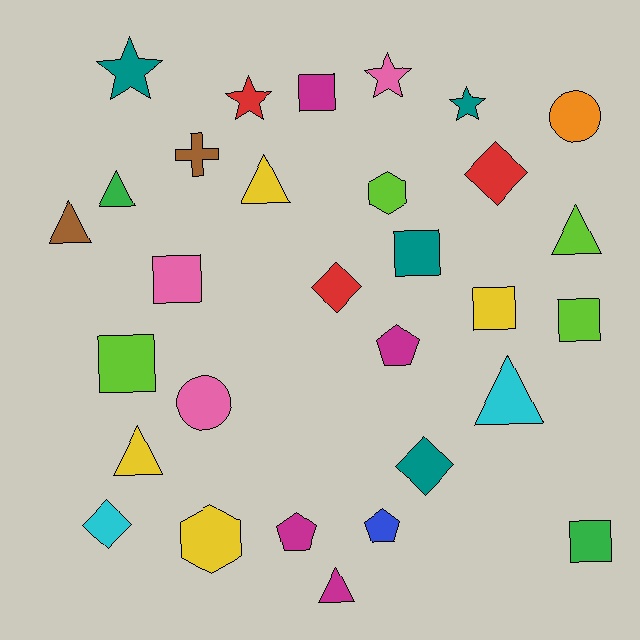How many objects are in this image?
There are 30 objects.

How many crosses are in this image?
There is 1 cross.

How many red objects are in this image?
There are 3 red objects.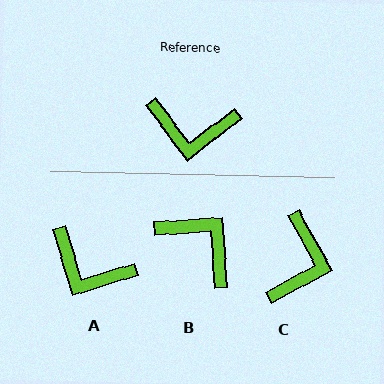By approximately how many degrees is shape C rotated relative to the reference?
Approximately 81 degrees counter-clockwise.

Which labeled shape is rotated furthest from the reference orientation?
B, about 146 degrees away.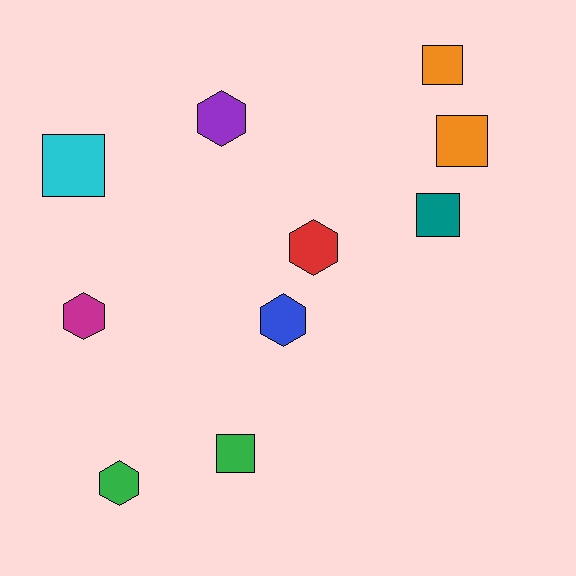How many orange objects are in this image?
There are 2 orange objects.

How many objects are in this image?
There are 10 objects.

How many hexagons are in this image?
There are 5 hexagons.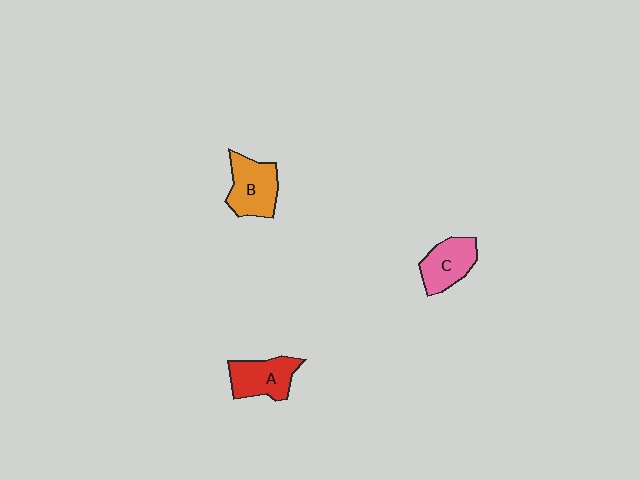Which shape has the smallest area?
Shape C (pink).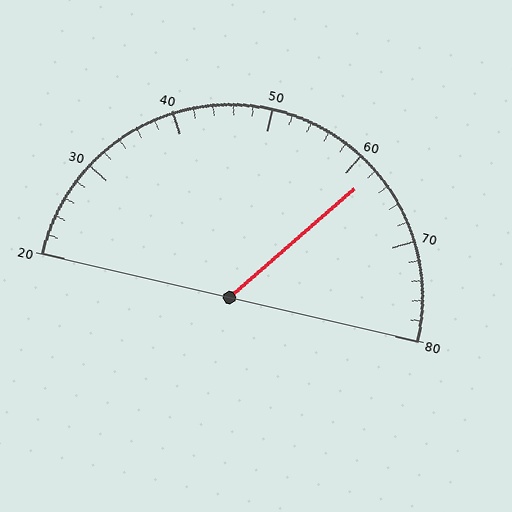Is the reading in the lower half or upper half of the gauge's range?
The reading is in the upper half of the range (20 to 80).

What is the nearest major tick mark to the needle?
The nearest major tick mark is 60.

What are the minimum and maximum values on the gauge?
The gauge ranges from 20 to 80.